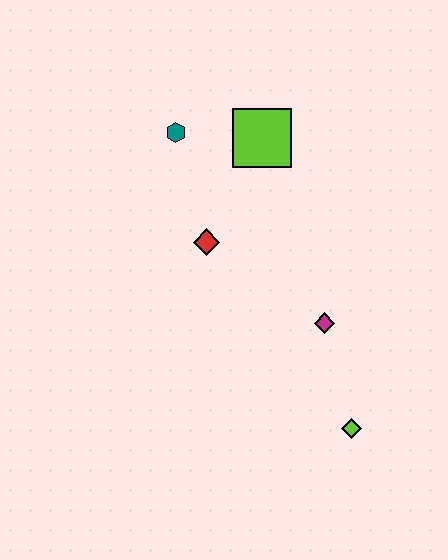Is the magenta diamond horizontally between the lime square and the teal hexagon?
No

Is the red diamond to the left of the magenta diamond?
Yes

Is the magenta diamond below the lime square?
Yes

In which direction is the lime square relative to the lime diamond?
The lime square is above the lime diamond.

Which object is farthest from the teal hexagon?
The lime diamond is farthest from the teal hexagon.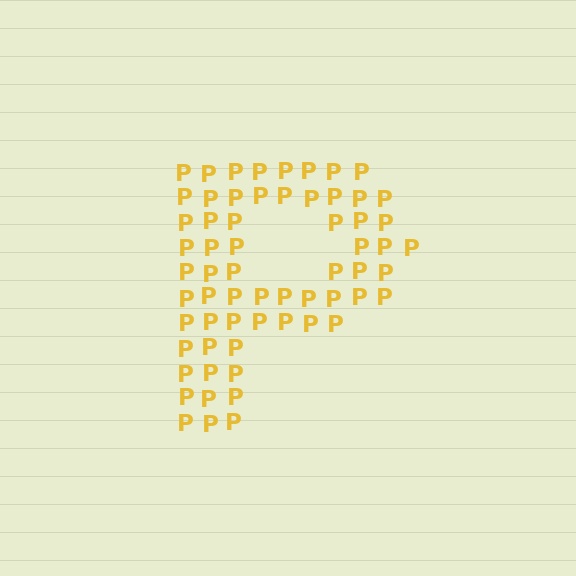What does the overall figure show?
The overall figure shows the letter P.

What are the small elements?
The small elements are letter P's.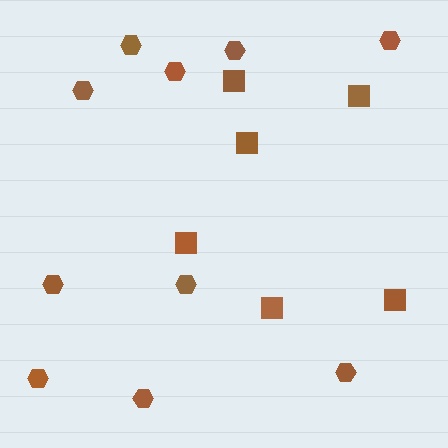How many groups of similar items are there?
There are 2 groups: one group of squares (6) and one group of hexagons (10).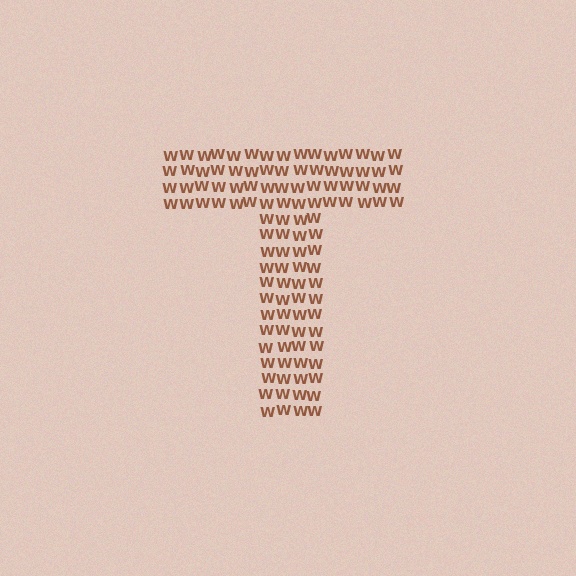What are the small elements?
The small elements are letter W's.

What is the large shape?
The large shape is the letter T.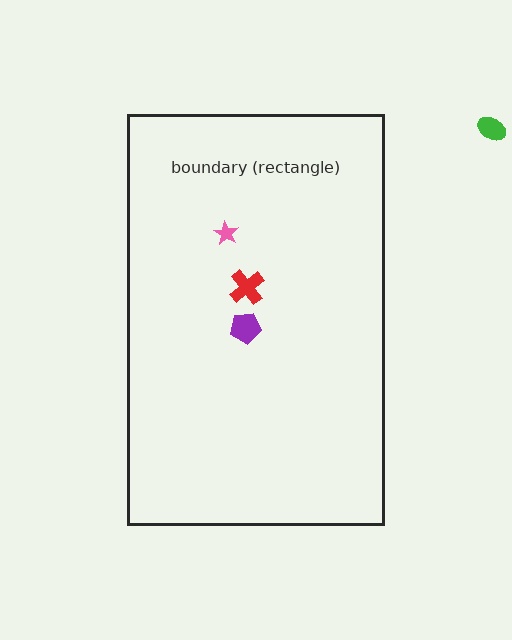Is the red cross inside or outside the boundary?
Inside.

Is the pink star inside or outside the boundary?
Inside.